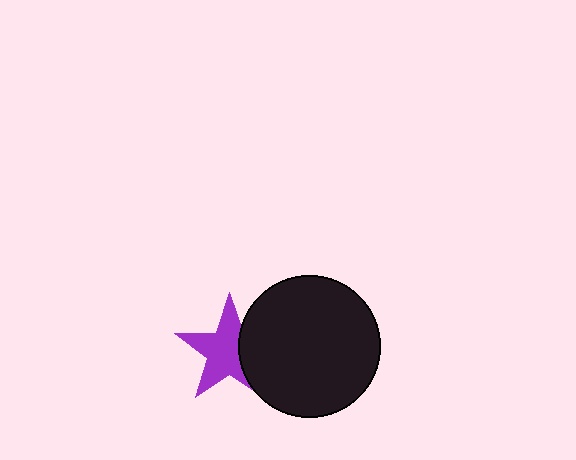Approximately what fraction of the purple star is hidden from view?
Roughly 30% of the purple star is hidden behind the black circle.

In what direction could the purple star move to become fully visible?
The purple star could move left. That would shift it out from behind the black circle entirely.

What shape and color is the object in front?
The object in front is a black circle.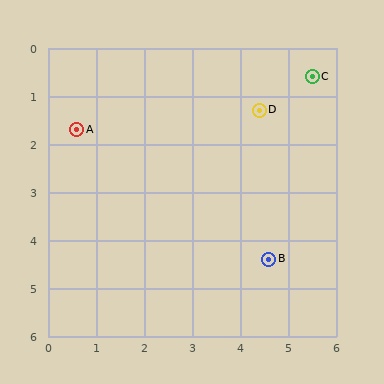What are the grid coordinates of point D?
Point D is at approximately (4.4, 1.3).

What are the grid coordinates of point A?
Point A is at approximately (0.6, 1.7).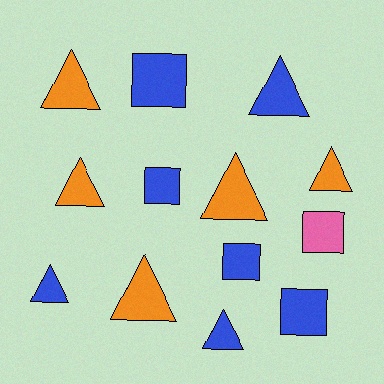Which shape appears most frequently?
Triangle, with 8 objects.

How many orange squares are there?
There are no orange squares.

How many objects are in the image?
There are 13 objects.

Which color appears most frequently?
Blue, with 7 objects.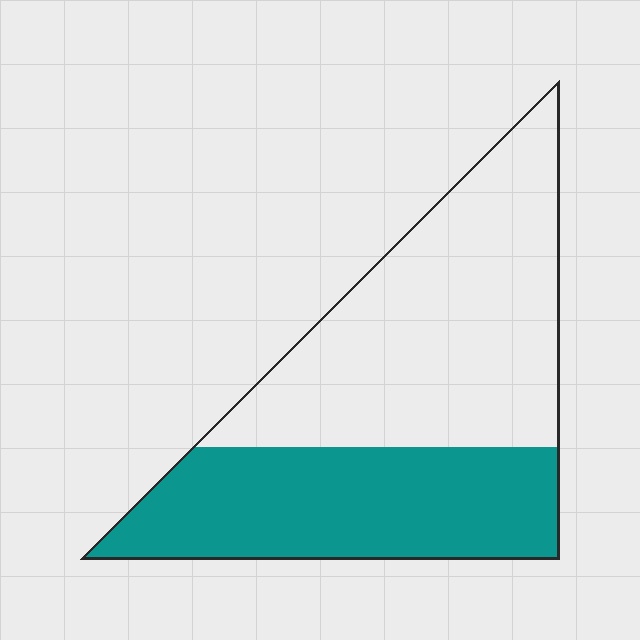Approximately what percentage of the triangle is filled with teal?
Approximately 40%.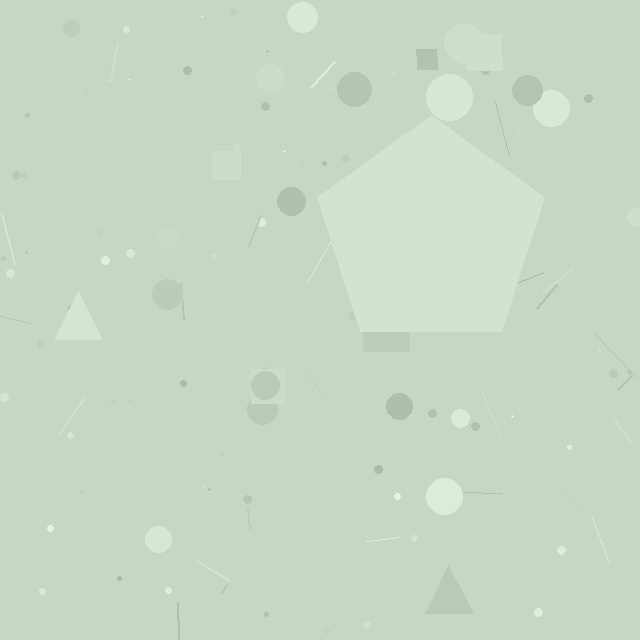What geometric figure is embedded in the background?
A pentagon is embedded in the background.